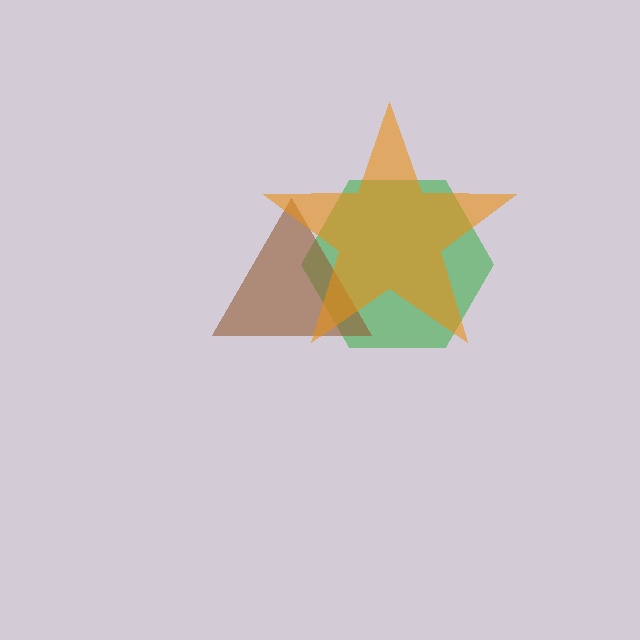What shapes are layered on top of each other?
The layered shapes are: a green hexagon, a brown triangle, an orange star.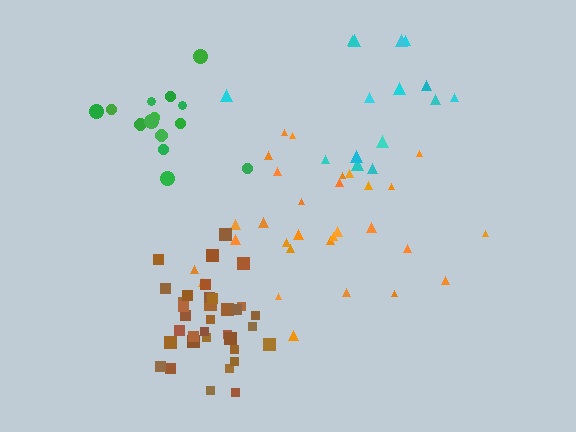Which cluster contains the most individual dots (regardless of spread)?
Brown (35).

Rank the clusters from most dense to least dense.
brown, green, orange, cyan.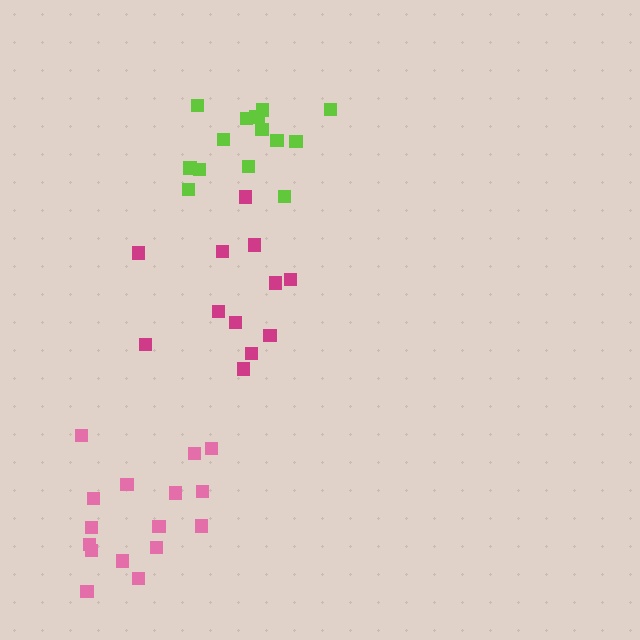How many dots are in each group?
Group 1: 15 dots, Group 2: 16 dots, Group 3: 12 dots (43 total).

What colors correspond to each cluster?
The clusters are colored: lime, pink, magenta.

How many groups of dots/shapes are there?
There are 3 groups.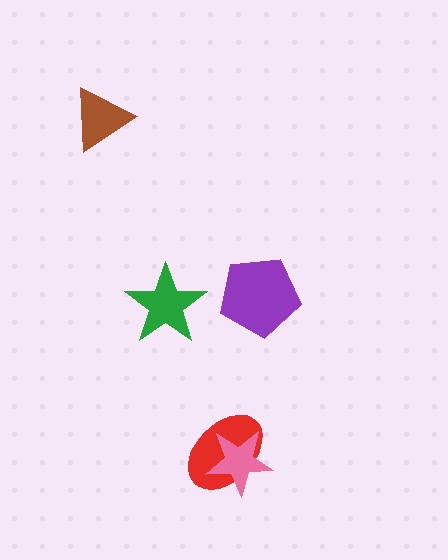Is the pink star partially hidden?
No, no other shape covers it.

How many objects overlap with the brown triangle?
0 objects overlap with the brown triangle.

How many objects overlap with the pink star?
1 object overlaps with the pink star.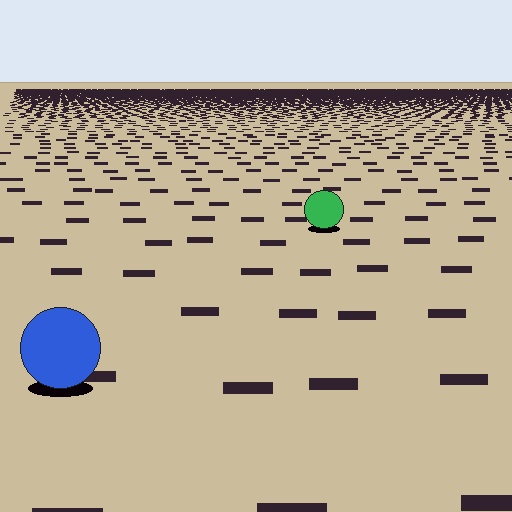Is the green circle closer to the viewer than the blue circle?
No. The blue circle is closer — you can tell from the texture gradient: the ground texture is coarser near it.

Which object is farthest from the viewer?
The green circle is farthest from the viewer. It appears smaller and the ground texture around it is denser.